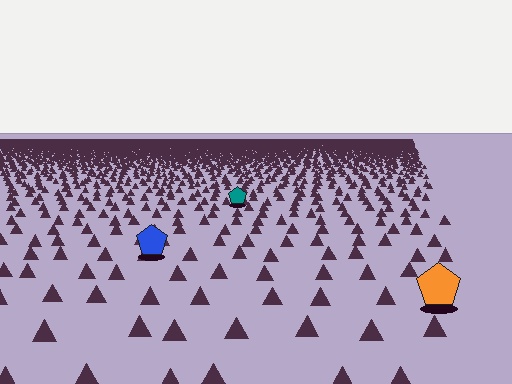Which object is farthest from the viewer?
The teal pentagon is farthest from the viewer. It appears smaller and the ground texture around it is denser.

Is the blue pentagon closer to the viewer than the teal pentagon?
Yes. The blue pentagon is closer — you can tell from the texture gradient: the ground texture is coarser near it.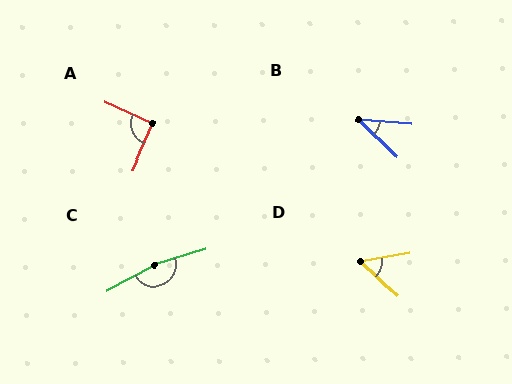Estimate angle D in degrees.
Approximately 53 degrees.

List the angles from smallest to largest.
B (39°), D (53°), A (92°), C (168°).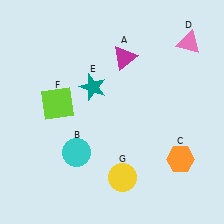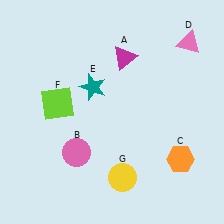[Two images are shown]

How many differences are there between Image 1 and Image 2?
There is 1 difference between the two images.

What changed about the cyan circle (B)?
In Image 1, B is cyan. In Image 2, it changed to pink.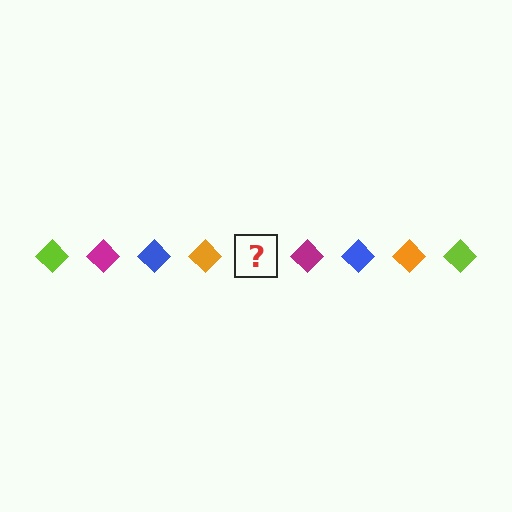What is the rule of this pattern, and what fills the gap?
The rule is that the pattern cycles through lime, magenta, blue, orange diamonds. The gap should be filled with a lime diamond.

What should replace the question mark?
The question mark should be replaced with a lime diamond.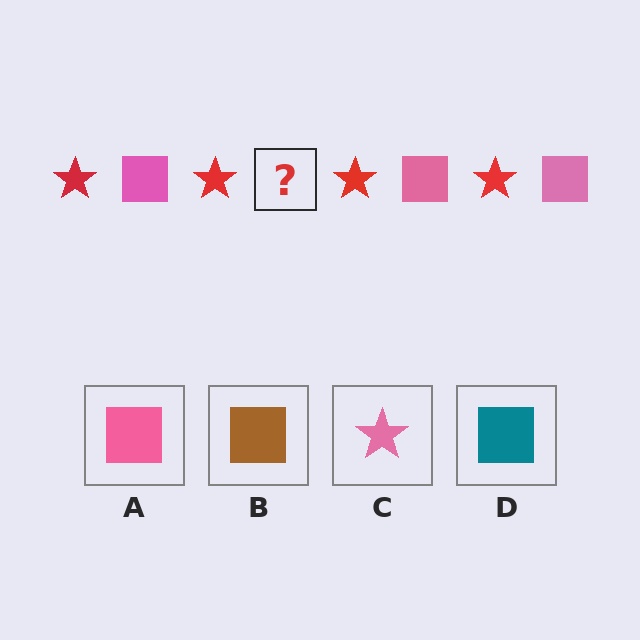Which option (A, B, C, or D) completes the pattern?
A.